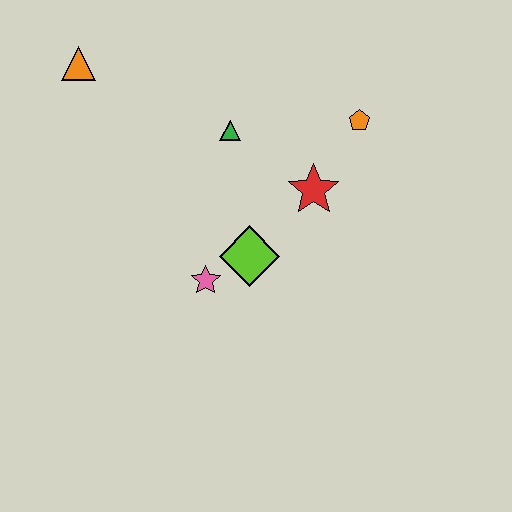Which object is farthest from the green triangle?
The orange triangle is farthest from the green triangle.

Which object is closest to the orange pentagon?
The red star is closest to the orange pentagon.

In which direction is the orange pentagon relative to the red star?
The orange pentagon is above the red star.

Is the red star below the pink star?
No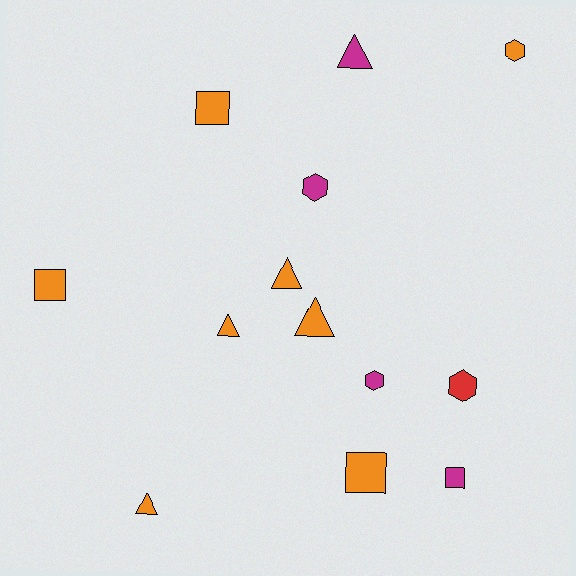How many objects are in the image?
There are 13 objects.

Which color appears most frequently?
Orange, with 8 objects.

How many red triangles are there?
There are no red triangles.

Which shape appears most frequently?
Triangle, with 5 objects.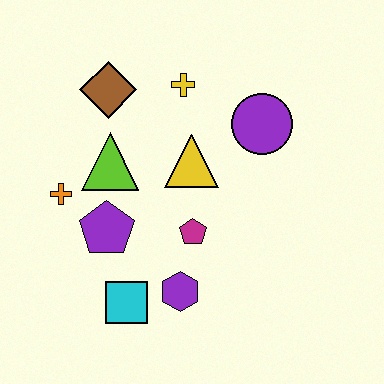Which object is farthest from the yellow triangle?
The cyan square is farthest from the yellow triangle.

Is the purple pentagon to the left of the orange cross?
No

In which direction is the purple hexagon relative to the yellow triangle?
The purple hexagon is below the yellow triangle.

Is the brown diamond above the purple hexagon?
Yes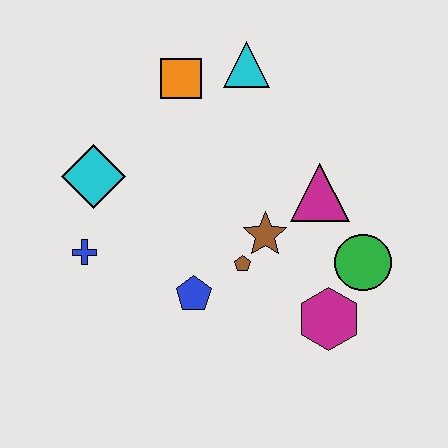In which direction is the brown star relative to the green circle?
The brown star is to the left of the green circle.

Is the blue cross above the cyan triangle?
No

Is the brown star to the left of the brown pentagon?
No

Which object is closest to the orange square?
The cyan triangle is closest to the orange square.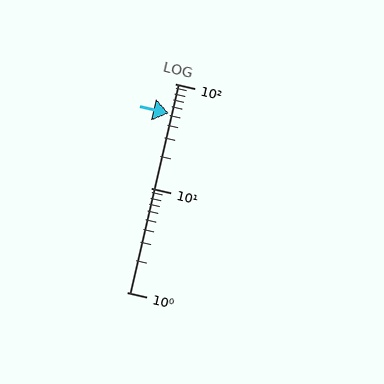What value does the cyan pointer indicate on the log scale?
The pointer indicates approximately 52.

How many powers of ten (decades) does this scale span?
The scale spans 2 decades, from 1 to 100.